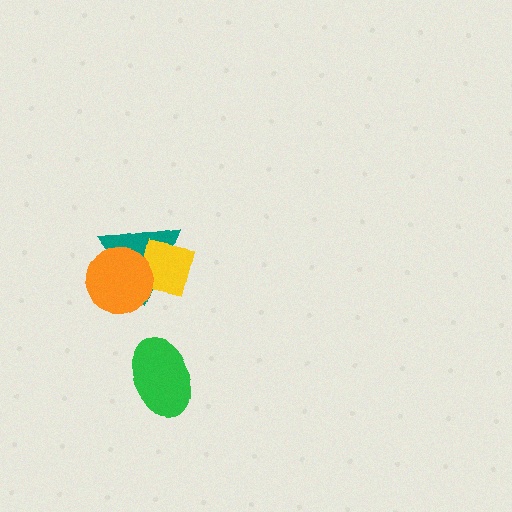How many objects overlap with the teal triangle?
2 objects overlap with the teal triangle.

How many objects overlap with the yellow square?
2 objects overlap with the yellow square.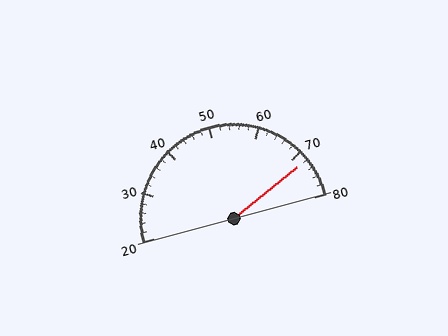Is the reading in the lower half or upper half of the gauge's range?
The reading is in the upper half of the range (20 to 80).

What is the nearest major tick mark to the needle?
The nearest major tick mark is 70.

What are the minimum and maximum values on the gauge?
The gauge ranges from 20 to 80.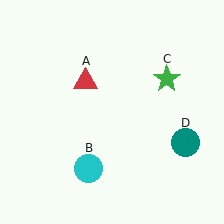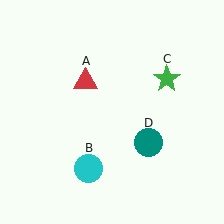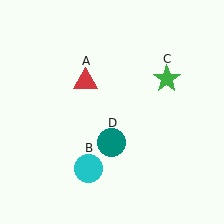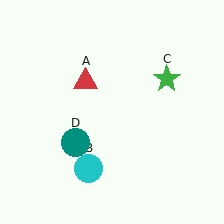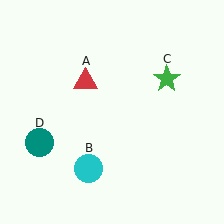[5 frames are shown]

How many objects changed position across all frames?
1 object changed position: teal circle (object D).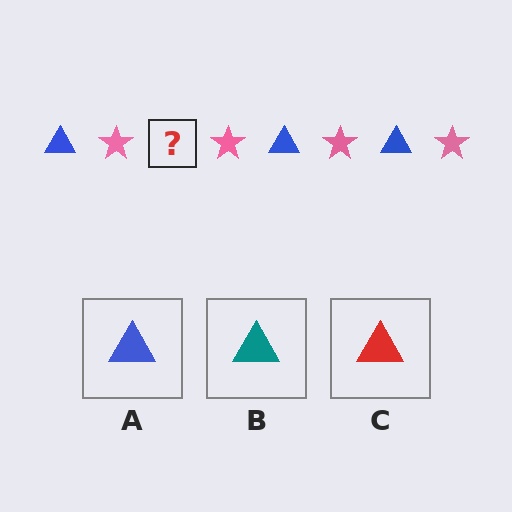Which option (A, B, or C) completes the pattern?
A.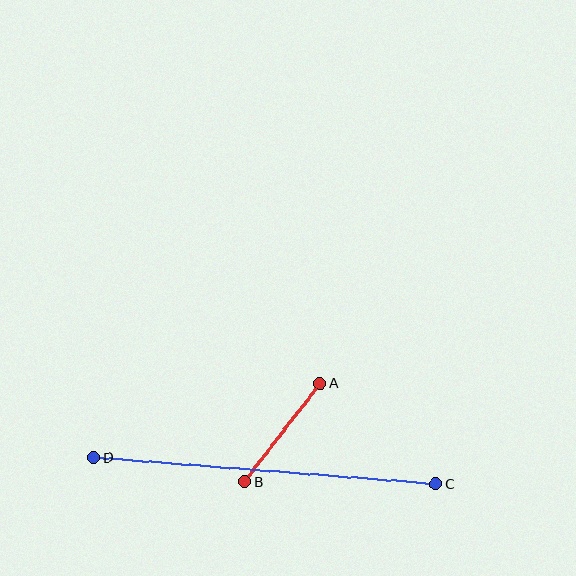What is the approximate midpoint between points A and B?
The midpoint is at approximately (282, 433) pixels.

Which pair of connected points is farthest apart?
Points C and D are farthest apart.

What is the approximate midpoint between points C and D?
The midpoint is at approximately (265, 471) pixels.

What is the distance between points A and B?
The distance is approximately 124 pixels.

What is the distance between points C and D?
The distance is approximately 343 pixels.